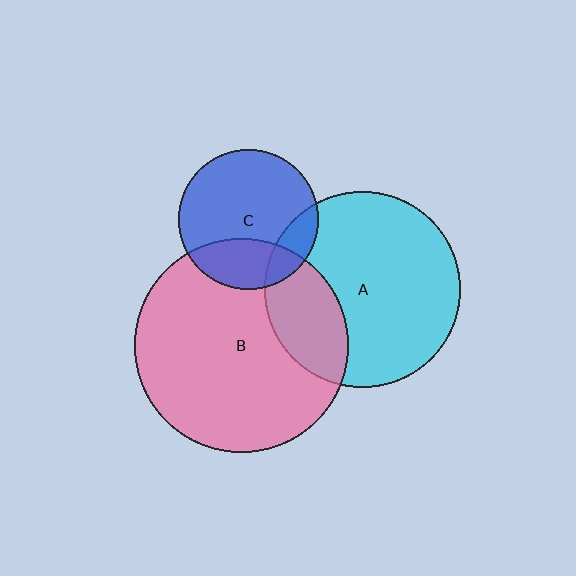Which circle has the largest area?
Circle B (pink).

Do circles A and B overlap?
Yes.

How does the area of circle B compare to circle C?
Approximately 2.3 times.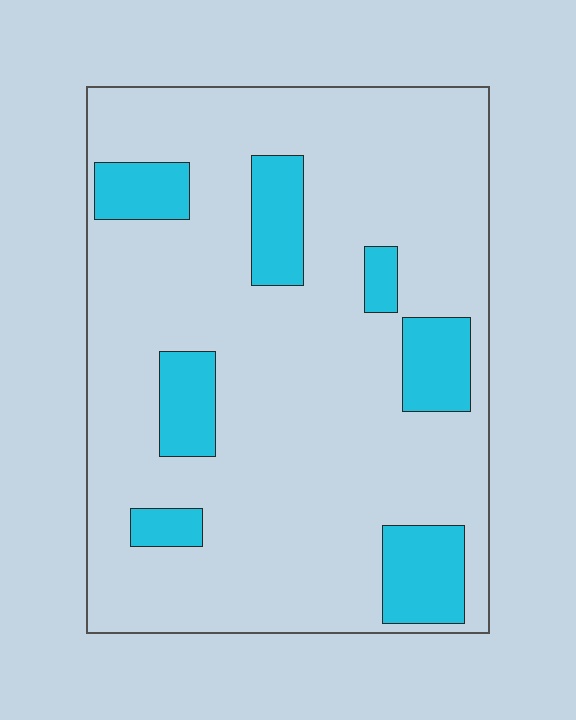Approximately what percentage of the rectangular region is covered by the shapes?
Approximately 15%.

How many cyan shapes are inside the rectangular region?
7.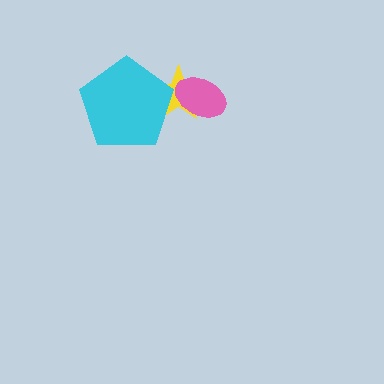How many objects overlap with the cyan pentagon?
1 object overlaps with the cyan pentagon.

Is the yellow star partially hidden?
Yes, it is partially covered by another shape.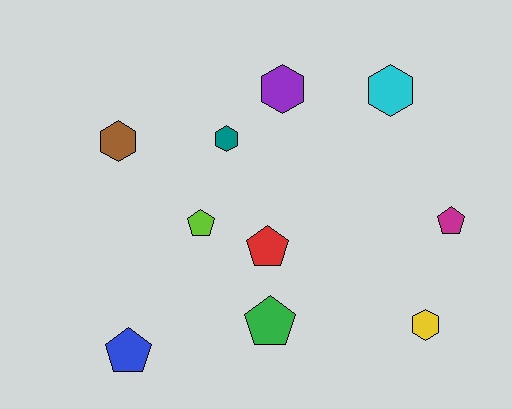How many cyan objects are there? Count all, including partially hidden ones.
There is 1 cyan object.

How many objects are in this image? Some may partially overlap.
There are 10 objects.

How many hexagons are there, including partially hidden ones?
There are 5 hexagons.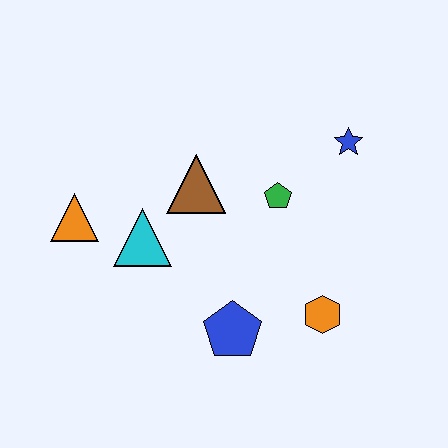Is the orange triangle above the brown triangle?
No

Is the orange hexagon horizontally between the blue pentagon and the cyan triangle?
No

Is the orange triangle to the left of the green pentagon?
Yes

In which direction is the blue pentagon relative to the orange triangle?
The blue pentagon is to the right of the orange triangle.